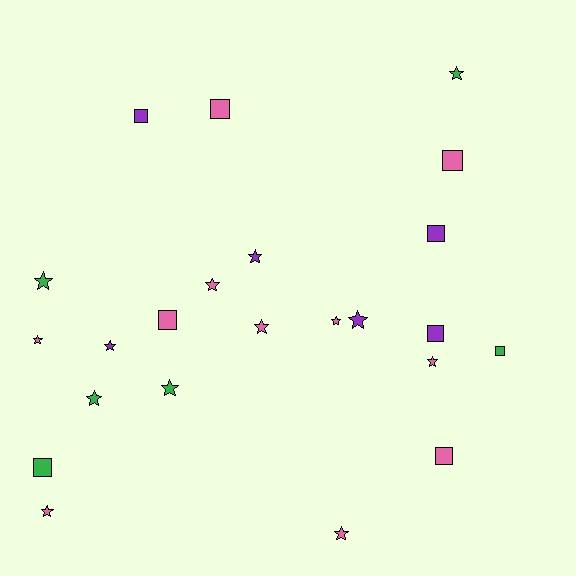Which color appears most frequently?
Pink, with 11 objects.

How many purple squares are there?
There are 3 purple squares.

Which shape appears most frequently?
Star, with 14 objects.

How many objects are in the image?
There are 23 objects.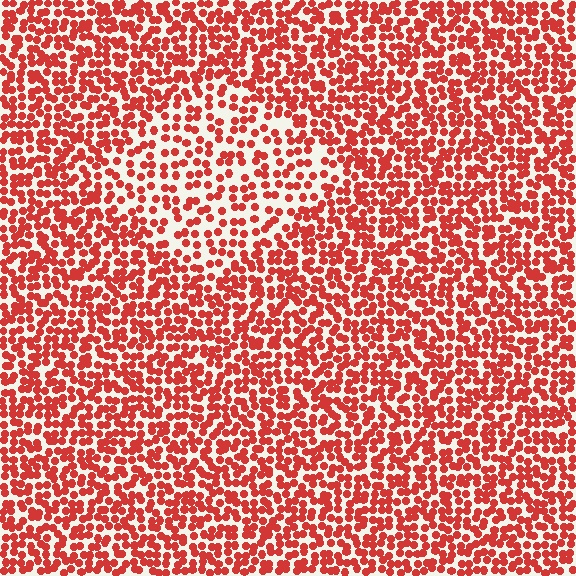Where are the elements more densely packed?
The elements are more densely packed outside the diamond boundary.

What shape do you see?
I see a diamond.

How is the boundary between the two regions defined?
The boundary is defined by a change in element density (approximately 1.7x ratio). All elements are the same color, size, and shape.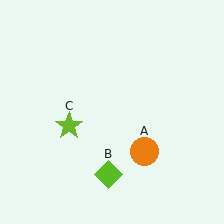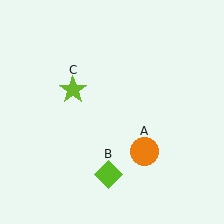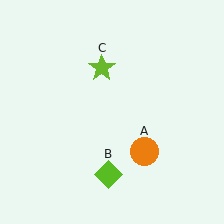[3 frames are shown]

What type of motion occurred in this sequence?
The lime star (object C) rotated clockwise around the center of the scene.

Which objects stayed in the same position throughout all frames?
Orange circle (object A) and lime diamond (object B) remained stationary.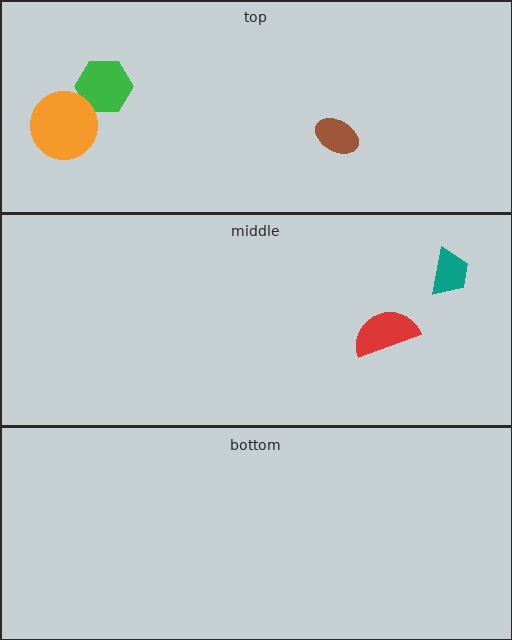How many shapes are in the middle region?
2.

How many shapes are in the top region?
3.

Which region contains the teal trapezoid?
The middle region.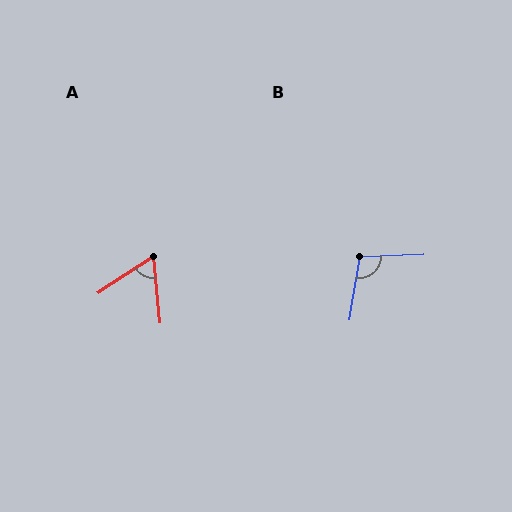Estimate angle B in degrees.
Approximately 102 degrees.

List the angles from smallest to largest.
A (62°), B (102°).